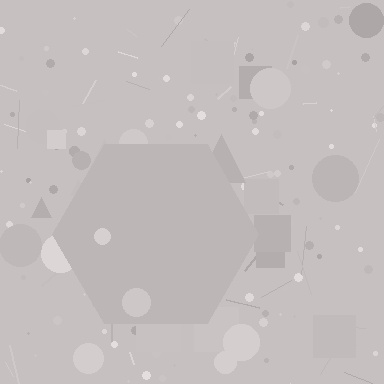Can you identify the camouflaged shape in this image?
The camouflaged shape is a hexagon.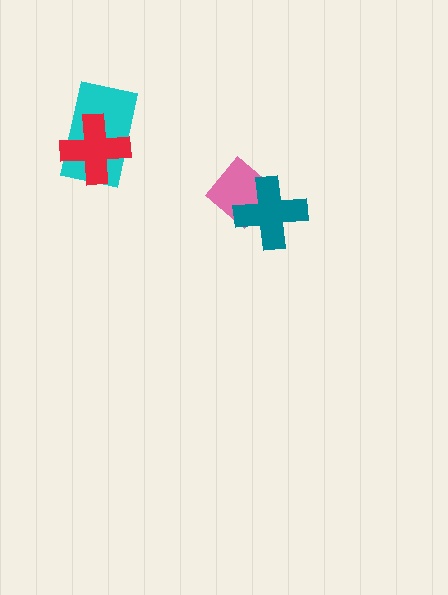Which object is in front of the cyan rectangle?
The red cross is in front of the cyan rectangle.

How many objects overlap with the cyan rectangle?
1 object overlaps with the cyan rectangle.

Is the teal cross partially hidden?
No, no other shape covers it.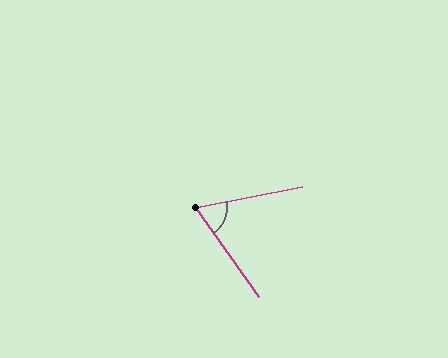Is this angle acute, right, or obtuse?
It is acute.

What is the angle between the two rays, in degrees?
Approximately 66 degrees.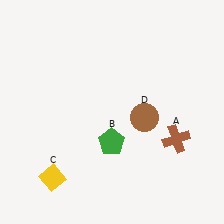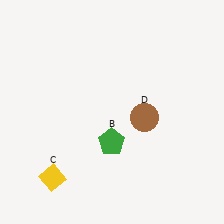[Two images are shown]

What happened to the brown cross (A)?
The brown cross (A) was removed in Image 2. It was in the bottom-right area of Image 1.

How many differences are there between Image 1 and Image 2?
There is 1 difference between the two images.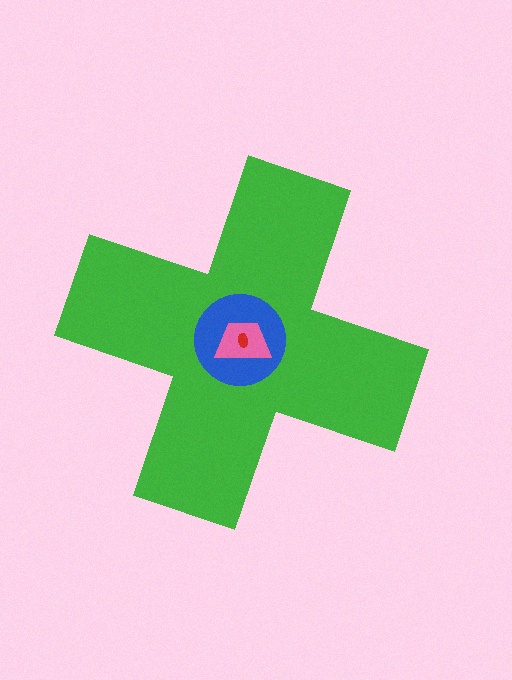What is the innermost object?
The red ellipse.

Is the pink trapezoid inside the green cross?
Yes.